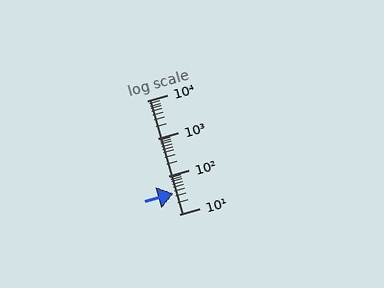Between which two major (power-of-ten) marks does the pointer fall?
The pointer is between 10 and 100.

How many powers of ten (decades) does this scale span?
The scale spans 3 decades, from 10 to 10000.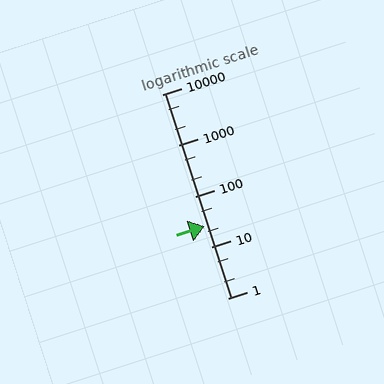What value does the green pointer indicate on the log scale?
The pointer indicates approximately 26.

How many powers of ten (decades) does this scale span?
The scale spans 4 decades, from 1 to 10000.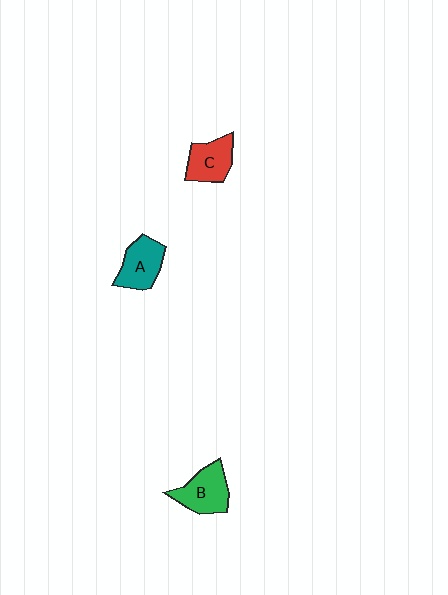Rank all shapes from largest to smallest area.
From largest to smallest: B (green), A (teal), C (red).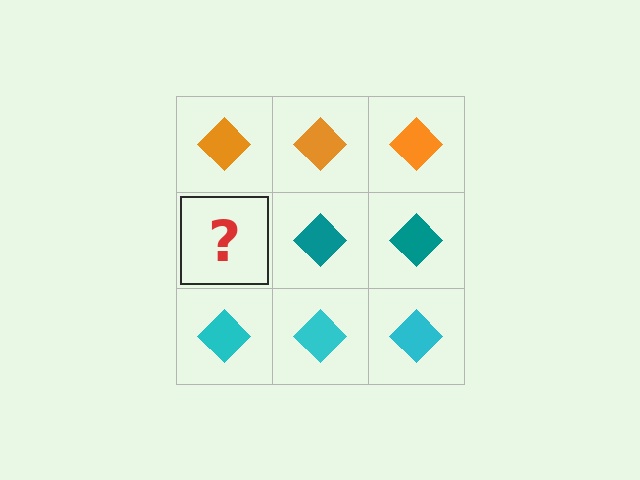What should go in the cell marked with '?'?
The missing cell should contain a teal diamond.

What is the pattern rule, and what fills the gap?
The rule is that each row has a consistent color. The gap should be filled with a teal diamond.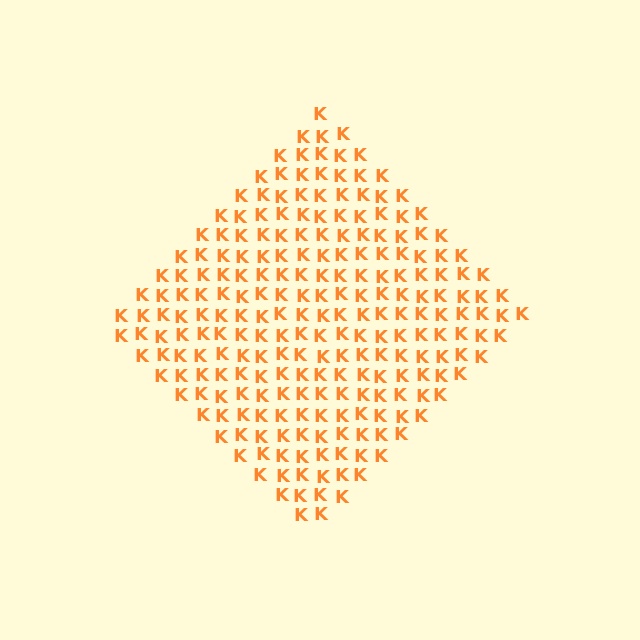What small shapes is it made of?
It is made of small letter K's.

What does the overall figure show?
The overall figure shows a diamond.